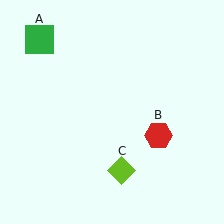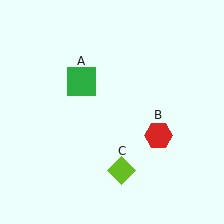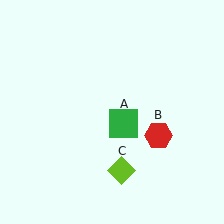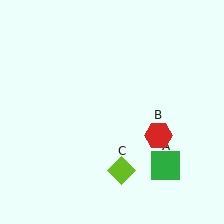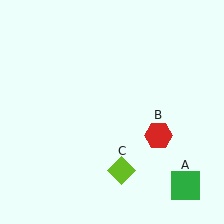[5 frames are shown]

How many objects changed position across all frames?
1 object changed position: green square (object A).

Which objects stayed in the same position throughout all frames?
Red hexagon (object B) and lime diamond (object C) remained stationary.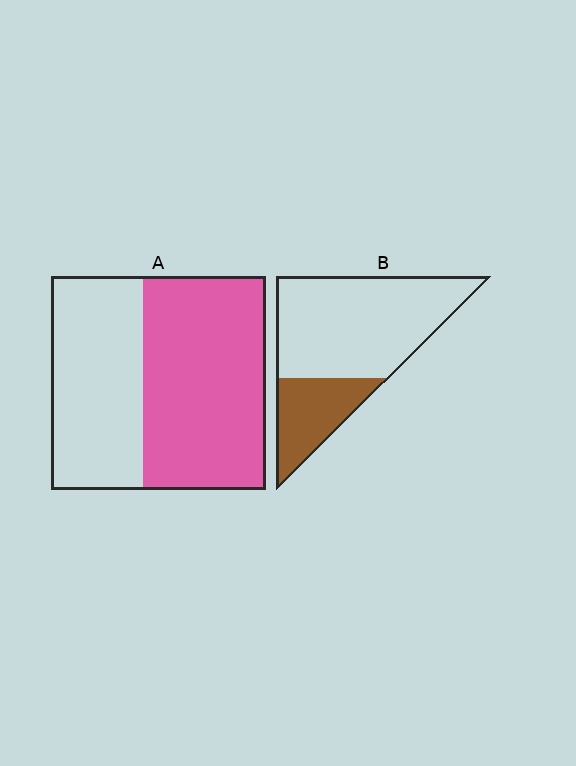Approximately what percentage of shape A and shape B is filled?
A is approximately 55% and B is approximately 25%.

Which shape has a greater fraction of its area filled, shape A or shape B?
Shape A.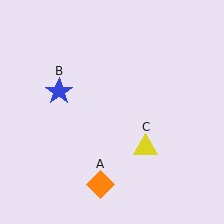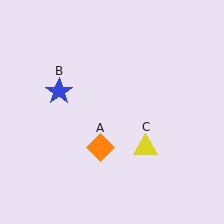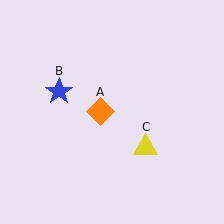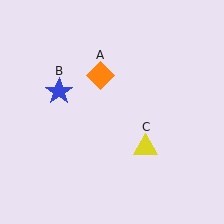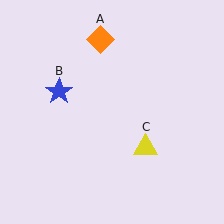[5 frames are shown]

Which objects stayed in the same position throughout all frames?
Blue star (object B) and yellow triangle (object C) remained stationary.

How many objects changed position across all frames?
1 object changed position: orange diamond (object A).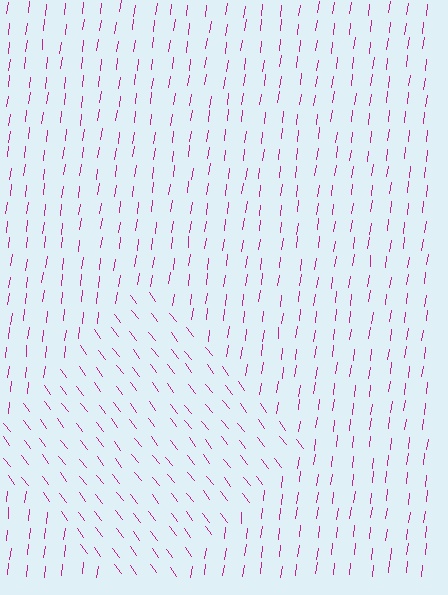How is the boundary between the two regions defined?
The boundary is defined purely by a change in line orientation (approximately 45 degrees difference). All lines are the same color and thickness.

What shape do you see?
I see a diamond.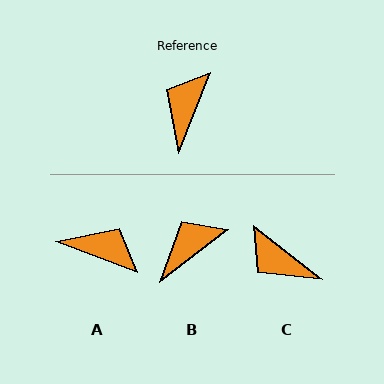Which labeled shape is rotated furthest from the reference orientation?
A, about 89 degrees away.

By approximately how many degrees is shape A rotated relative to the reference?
Approximately 89 degrees clockwise.